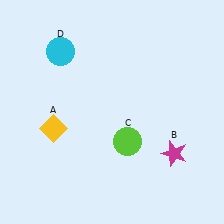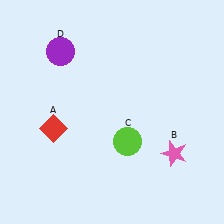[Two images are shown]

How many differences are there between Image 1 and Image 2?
There are 3 differences between the two images.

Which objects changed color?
A changed from yellow to red. B changed from magenta to pink. D changed from cyan to purple.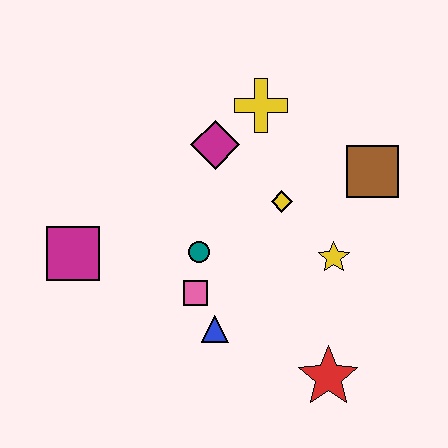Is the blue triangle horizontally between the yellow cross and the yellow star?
No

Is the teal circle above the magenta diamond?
No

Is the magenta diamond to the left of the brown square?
Yes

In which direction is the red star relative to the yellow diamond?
The red star is below the yellow diamond.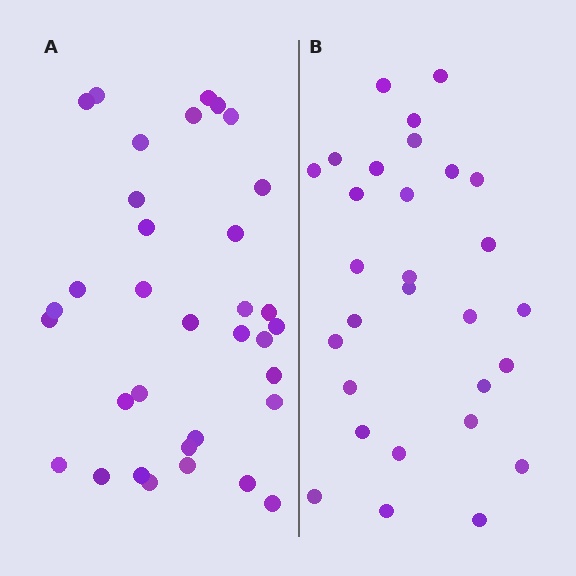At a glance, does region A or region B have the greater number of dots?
Region A (the left region) has more dots.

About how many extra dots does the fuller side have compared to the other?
Region A has about 5 more dots than region B.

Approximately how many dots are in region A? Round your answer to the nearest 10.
About 30 dots. (The exact count is 34, which rounds to 30.)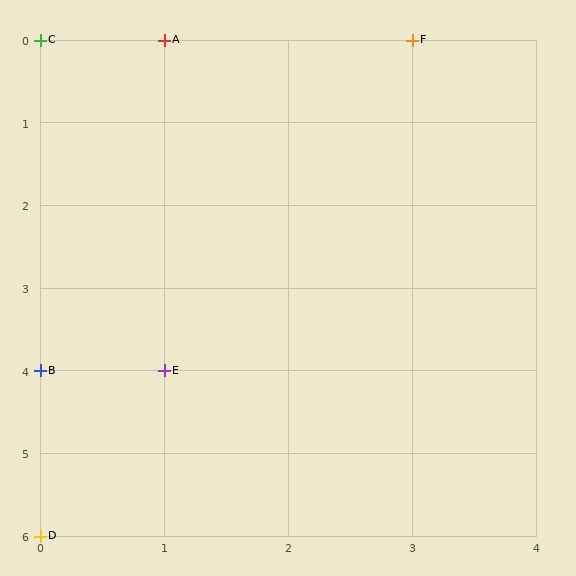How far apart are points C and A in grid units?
Points C and A are 1 column apart.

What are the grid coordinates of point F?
Point F is at grid coordinates (3, 0).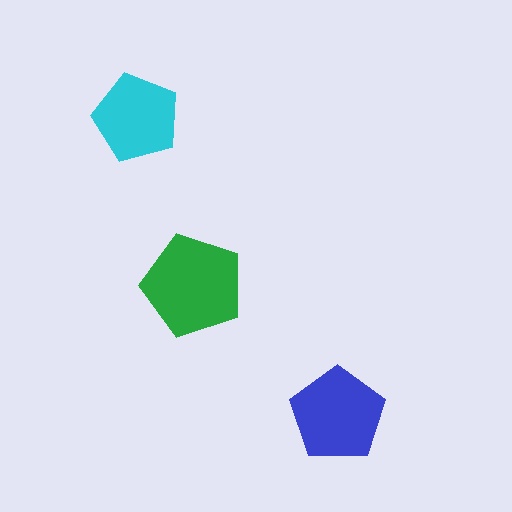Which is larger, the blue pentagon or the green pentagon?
The green one.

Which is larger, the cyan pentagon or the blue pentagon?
The blue one.